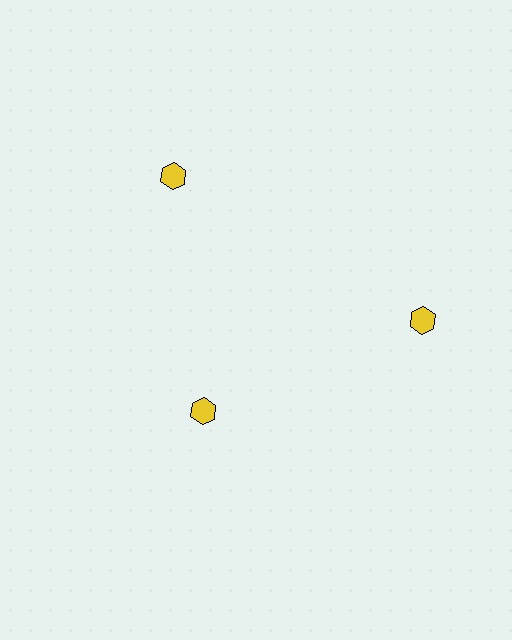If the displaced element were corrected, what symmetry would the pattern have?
It would have 3-fold rotational symmetry — the pattern would map onto itself every 120 degrees.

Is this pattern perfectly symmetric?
No. The 3 yellow hexagons are arranged in a ring, but one element near the 7 o'clock position is pulled inward toward the center, breaking the 3-fold rotational symmetry.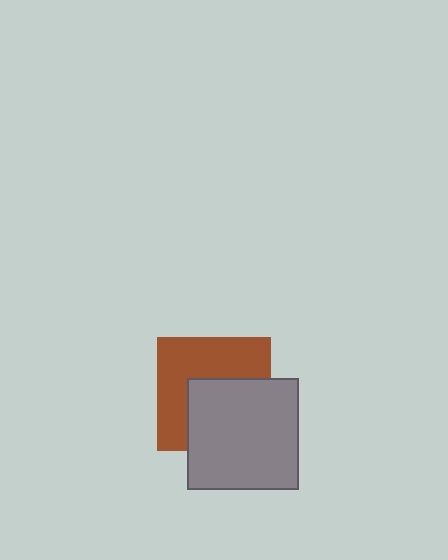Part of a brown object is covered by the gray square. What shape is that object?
It is a square.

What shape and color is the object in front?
The object in front is a gray square.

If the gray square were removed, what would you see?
You would see the complete brown square.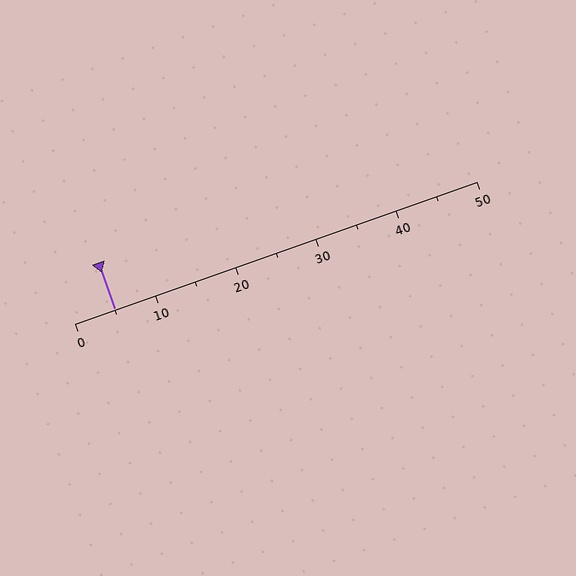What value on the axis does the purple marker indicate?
The marker indicates approximately 5.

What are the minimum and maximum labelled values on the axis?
The axis runs from 0 to 50.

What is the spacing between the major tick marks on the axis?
The major ticks are spaced 10 apart.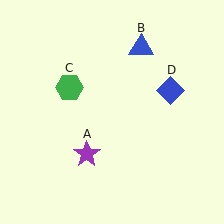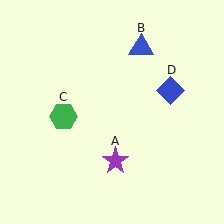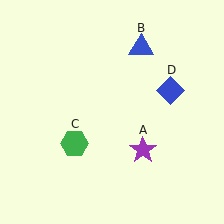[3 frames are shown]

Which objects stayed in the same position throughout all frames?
Blue triangle (object B) and blue diamond (object D) remained stationary.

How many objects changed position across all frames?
2 objects changed position: purple star (object A), green hexagon (object C).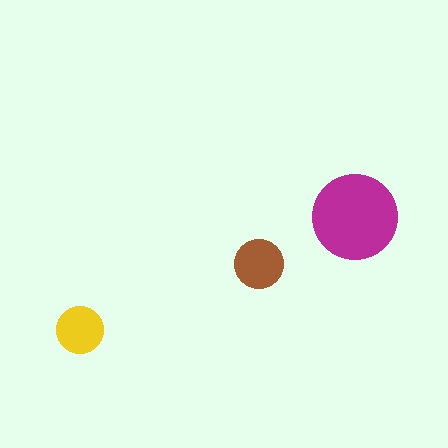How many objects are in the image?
There are 3 objects in the image.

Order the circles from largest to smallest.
the magenta one, the brown one, the yellow one.